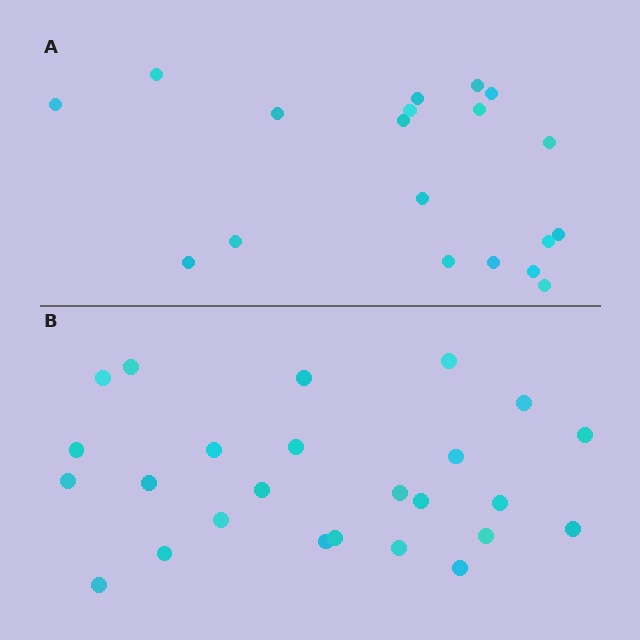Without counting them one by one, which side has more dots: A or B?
Region B (the bottom region) has more dots.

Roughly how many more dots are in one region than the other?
Region B has about 6 more dots than region A.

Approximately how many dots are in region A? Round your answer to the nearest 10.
About 20 dots. (The exact count is 19, which rounds to 20.)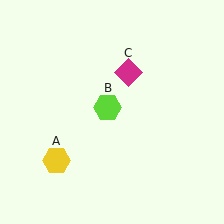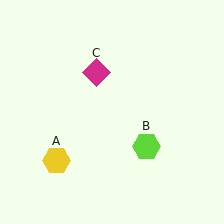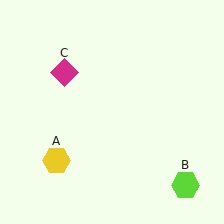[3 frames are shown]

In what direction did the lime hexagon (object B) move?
The lime hexagon (object B) moved down and to the right.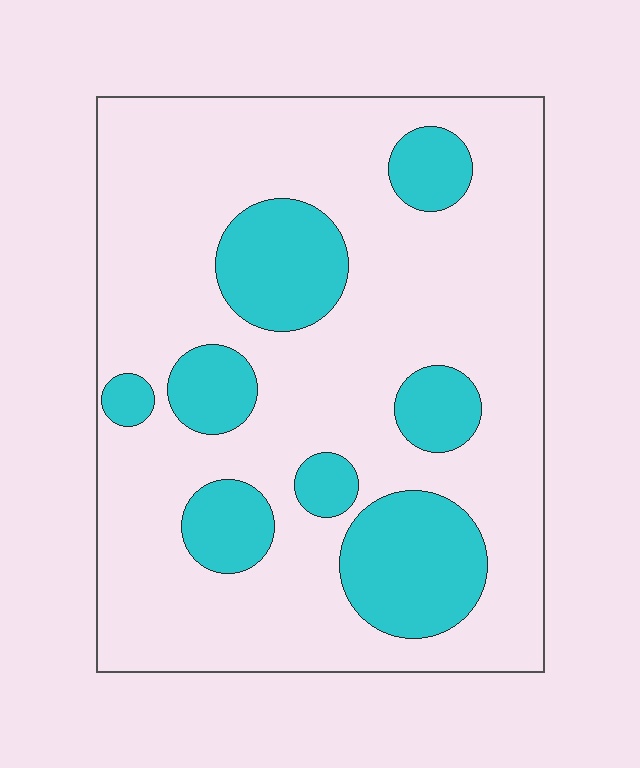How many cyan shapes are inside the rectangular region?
8.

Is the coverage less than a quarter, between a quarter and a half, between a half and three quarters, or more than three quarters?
Less than a quarter.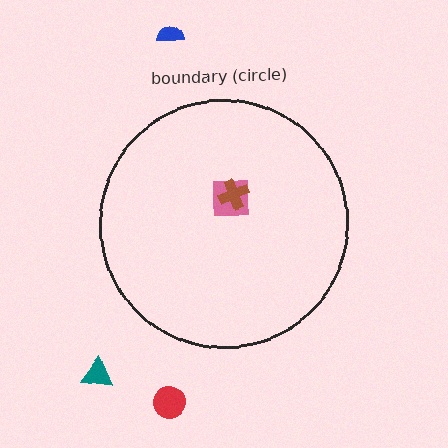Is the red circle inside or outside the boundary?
Outside.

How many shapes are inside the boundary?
2 inside, 3 outside.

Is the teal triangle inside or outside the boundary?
Outside.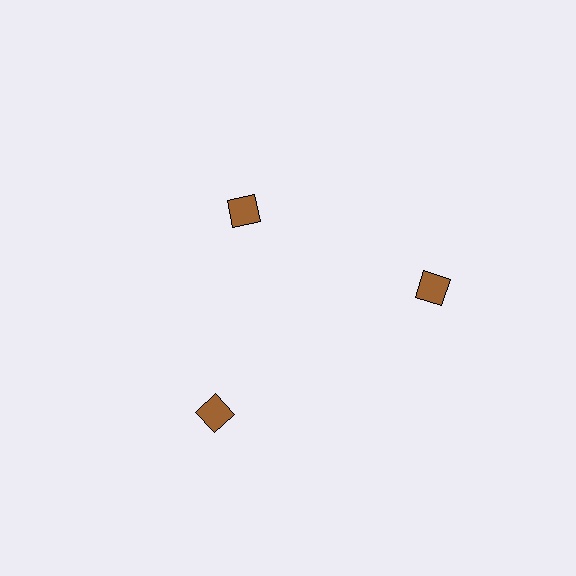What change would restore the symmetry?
The symmetry would be restored by moving it outward, back onto the ring so that all 3 diamonds sit at equal angles and equal distance from the center.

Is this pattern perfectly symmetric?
No. The 3 brown diamonds are arranged in a ring, but one element near the 11 o'clock position is pulled inward toward the center, breaking the 3-fold rotational symmetry.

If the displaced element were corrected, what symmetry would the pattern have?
It would have 3-fold rotational symmetry — the pattern would map onto itself every 120 degrees.